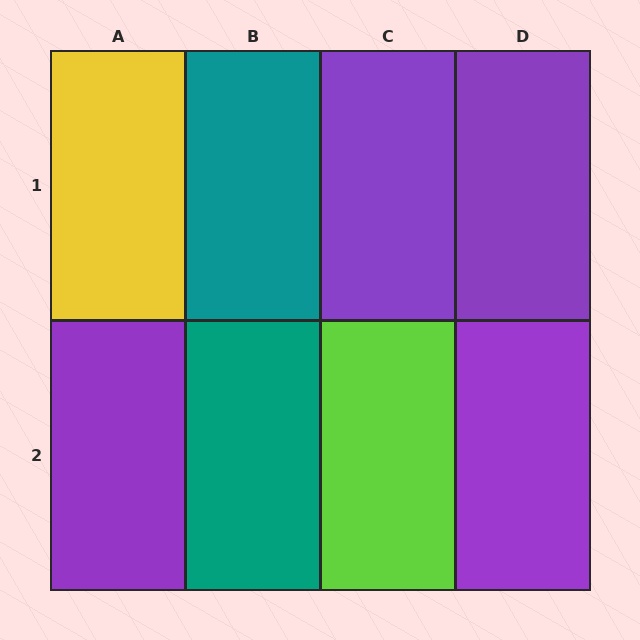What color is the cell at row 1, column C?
Purple.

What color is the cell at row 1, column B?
Teal.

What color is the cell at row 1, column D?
Purple.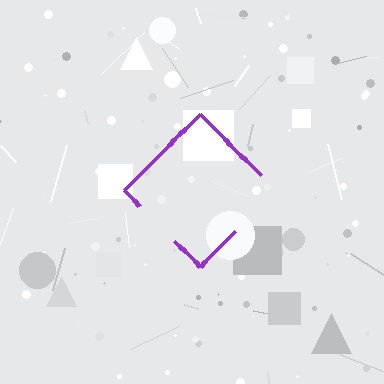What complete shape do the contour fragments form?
The contour fragments form a diamond.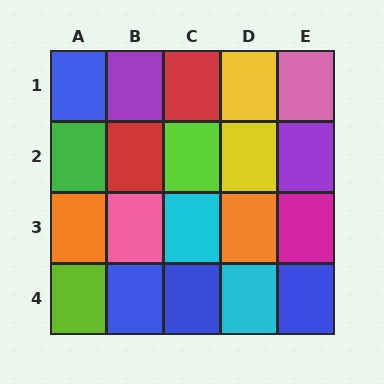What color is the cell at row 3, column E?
Magenta.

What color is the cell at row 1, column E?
Pink.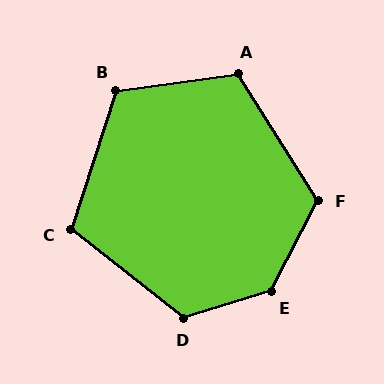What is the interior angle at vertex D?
Approximately 124 degrees (obtuse).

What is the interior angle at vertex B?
Approximately 116 degrees (obtuse).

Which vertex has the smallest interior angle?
C, at approximately 111 degrees.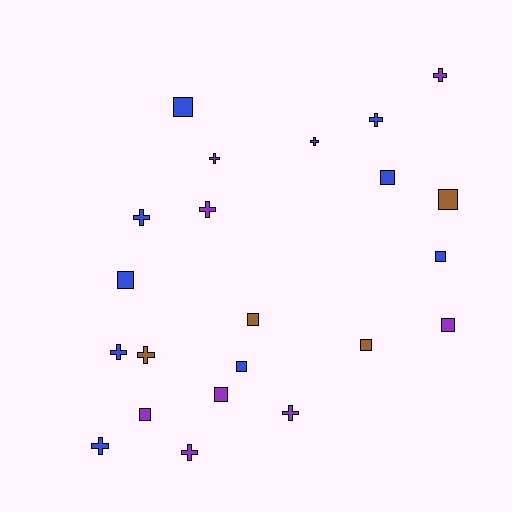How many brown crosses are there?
There is 1 brown cross.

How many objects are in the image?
There are 22 objects.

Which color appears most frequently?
Blue, with 10 objects.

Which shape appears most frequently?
Cross, with 11 objects.